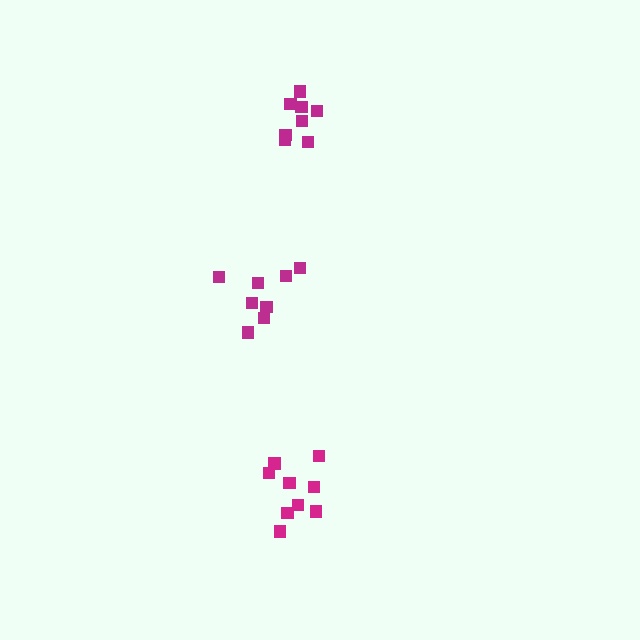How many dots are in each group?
Group 1: 8 dots, Group 2: 8 dots, Group 3: 9 dots (25 total).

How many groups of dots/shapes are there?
There are 3 groups.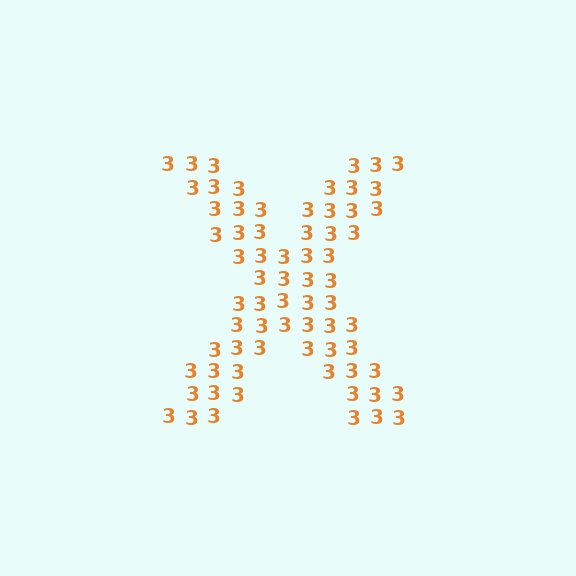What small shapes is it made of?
It is made of small digit 3's.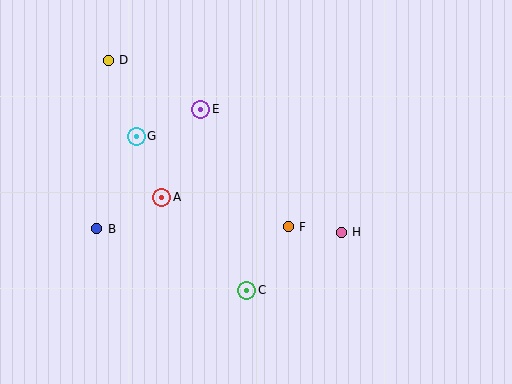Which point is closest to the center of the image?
Point F at (288, 227) is closest to the center.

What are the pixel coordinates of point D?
Point D is at (108, 60).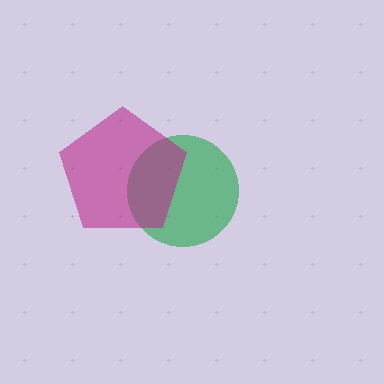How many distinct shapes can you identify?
There are 2 distinct shapes: a green circle, a magenta pentagon.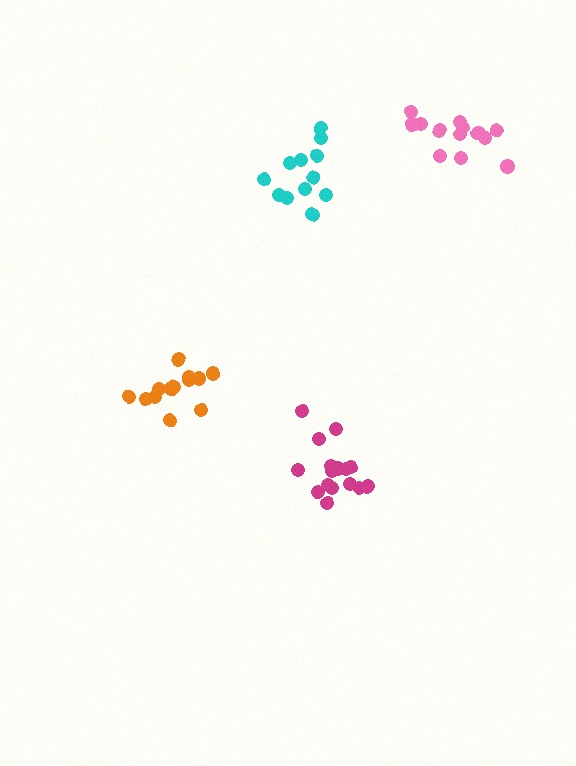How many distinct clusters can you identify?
There are 4 distinct clusters.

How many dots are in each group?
Group 1: 13 dots, Group 2: 12 dots, Group 3: 17 dots, Group 4: 13 dots (55 total).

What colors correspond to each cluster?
The clusters are colored: orange, cyan, magenta, pink.